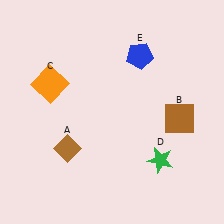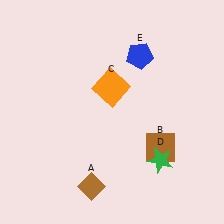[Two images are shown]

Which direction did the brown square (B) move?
The brown square (B) moved down.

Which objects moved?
The objects that moved are: the brown diamond (A), the brown square (B), the orange square (C).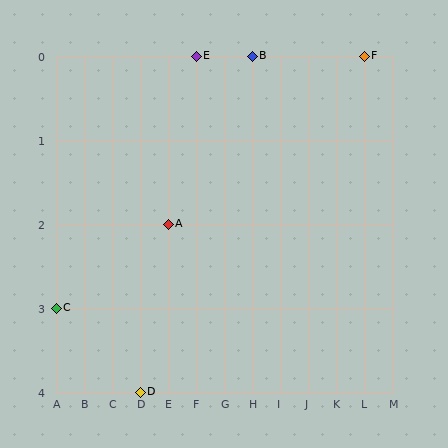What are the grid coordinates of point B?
Point B is at grid coordinates (H, 0).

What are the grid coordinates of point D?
Point D is at grid coordinates (D, 4).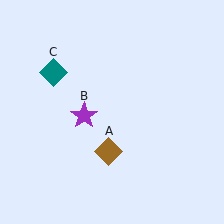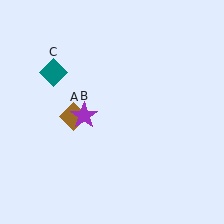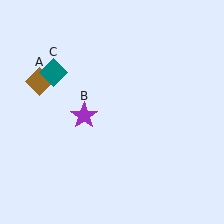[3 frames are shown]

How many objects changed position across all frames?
1 object changed position: brown diamond (object A).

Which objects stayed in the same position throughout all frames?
Purple star (object B) and teal diamond (object C) remained stationary.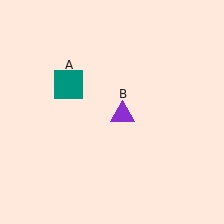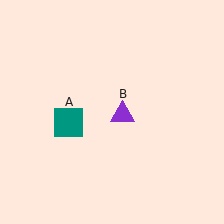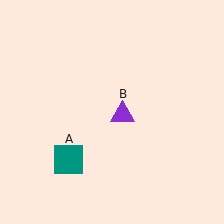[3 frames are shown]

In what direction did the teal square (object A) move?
The teal square (object A) moved down.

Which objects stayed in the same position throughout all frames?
Purple triangle (object B) remained stationary.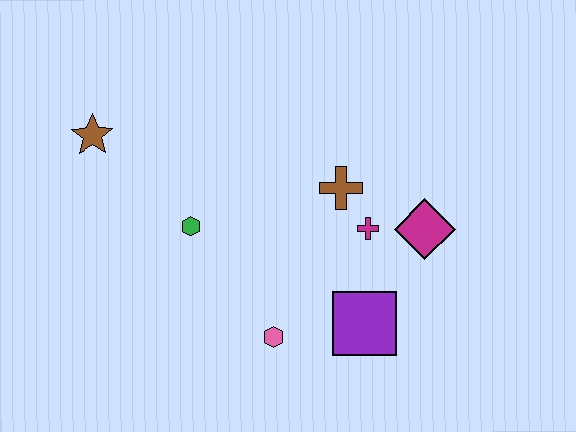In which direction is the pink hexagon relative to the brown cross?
The pink hexagon is below the brown cross.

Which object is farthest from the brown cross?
The brown star is farthest from the brown cross.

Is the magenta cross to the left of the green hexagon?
No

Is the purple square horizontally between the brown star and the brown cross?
No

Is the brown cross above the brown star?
No